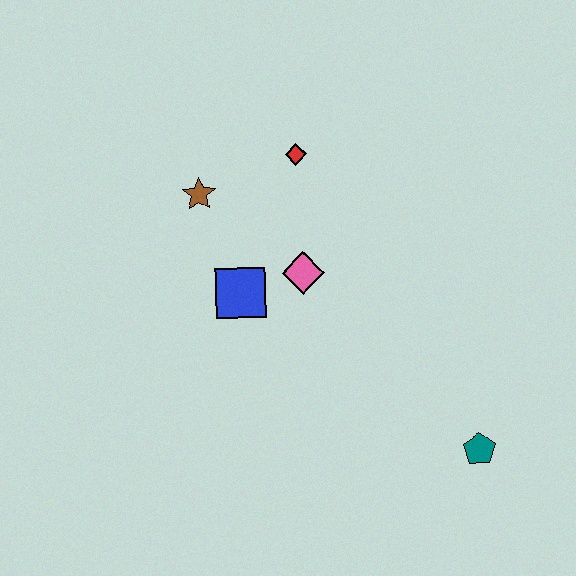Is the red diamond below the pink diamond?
No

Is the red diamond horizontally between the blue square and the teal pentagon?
Yes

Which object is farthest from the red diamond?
The teal pentagon is farthest from the red diamond.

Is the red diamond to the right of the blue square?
Yes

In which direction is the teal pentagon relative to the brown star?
The teal pentagon is to the right of the brown star.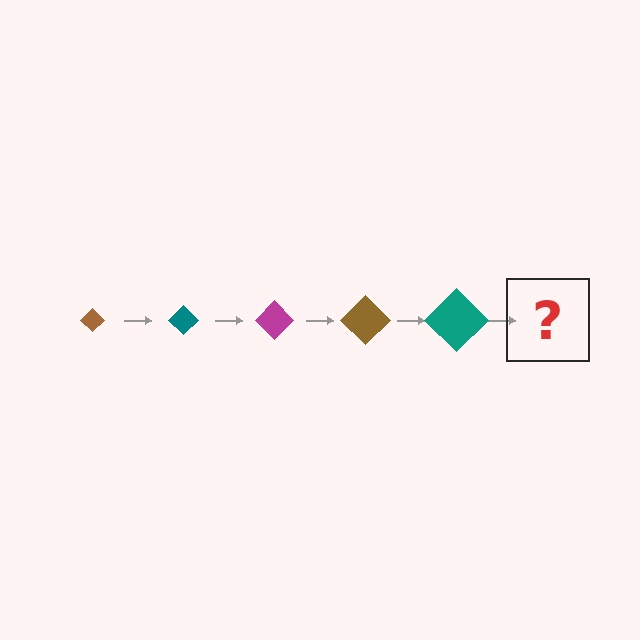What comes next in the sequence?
The next element should be a magenta diamond, larger than the previous one.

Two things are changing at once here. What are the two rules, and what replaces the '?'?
The two rules are that the diamond grows larger each step and the color cycles through brown, teal, and magenta. The '?' should be a magenta diamond, larger than the previous one.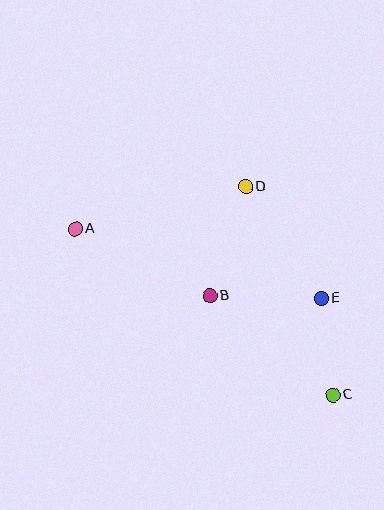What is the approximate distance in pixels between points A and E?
The distance between A and E is approximately 255 pixels.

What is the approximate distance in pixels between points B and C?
The distance between B and C is approximately 158 pixels.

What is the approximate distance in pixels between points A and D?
The distance between A and D is approximately 176 pixels.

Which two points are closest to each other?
Points C and E are closest to each other.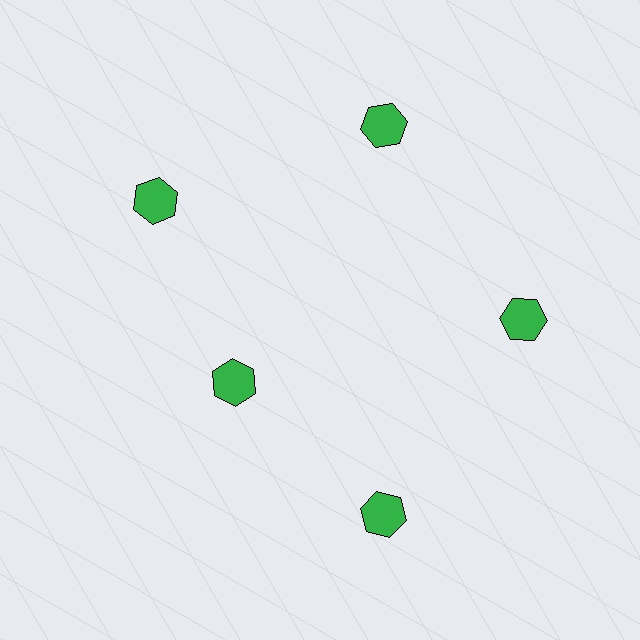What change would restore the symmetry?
The symmetry would be restored by moving it outward, back onto the ring so that all 5 hexagons sit at equal angles and equal distance from the center.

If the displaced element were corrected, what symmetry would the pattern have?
It would have 5-fold rotational symmetry — the pattern would map onto itself every 72 degrees.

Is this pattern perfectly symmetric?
No. The 5 green hexagons are arranged in a ring, but one element near the 8 o'clock position is pulled inward toward the center, breaking the 5-fold rotational symmetry.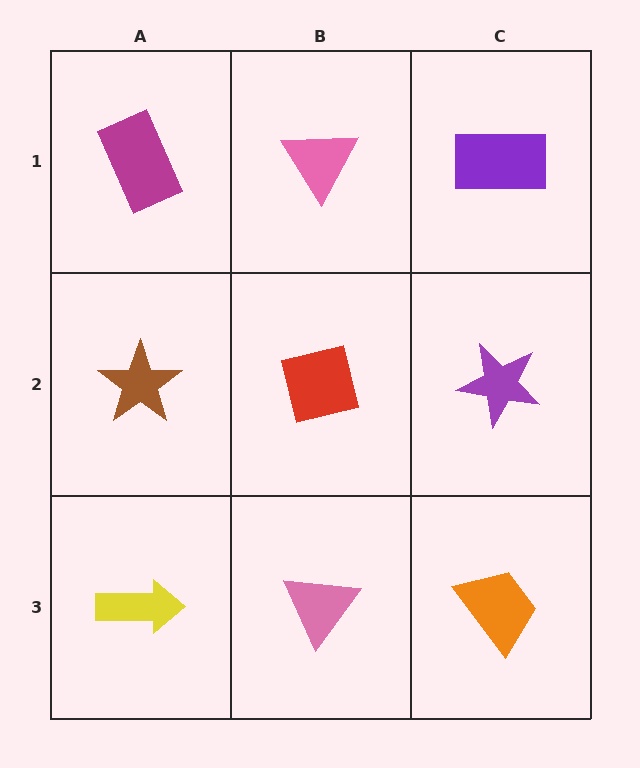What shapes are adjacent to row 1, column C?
A purple star (row 2, column C), a pink triangle (row 1, column B).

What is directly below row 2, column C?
An orange trapezoid.